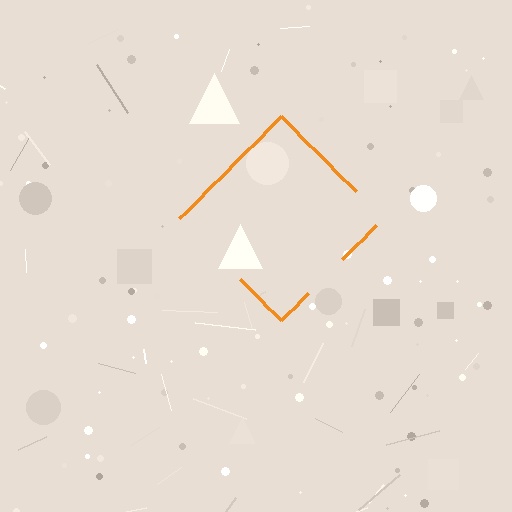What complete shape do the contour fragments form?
The contour fragments form a diamond.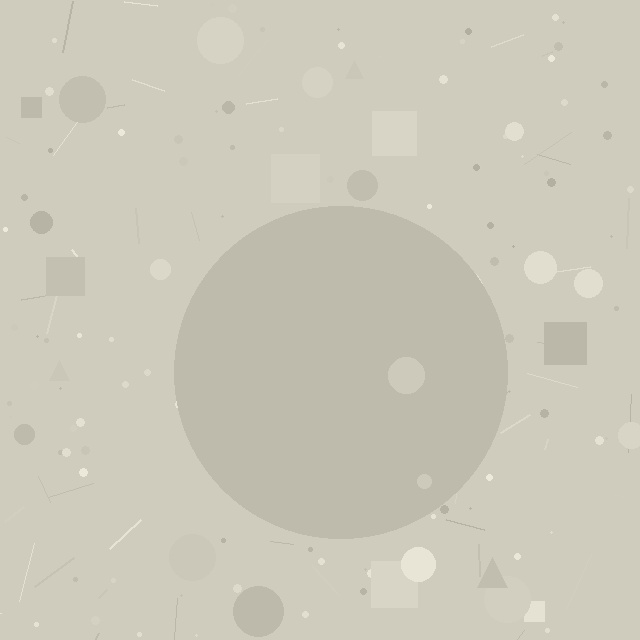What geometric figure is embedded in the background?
A circle is embedded in the background.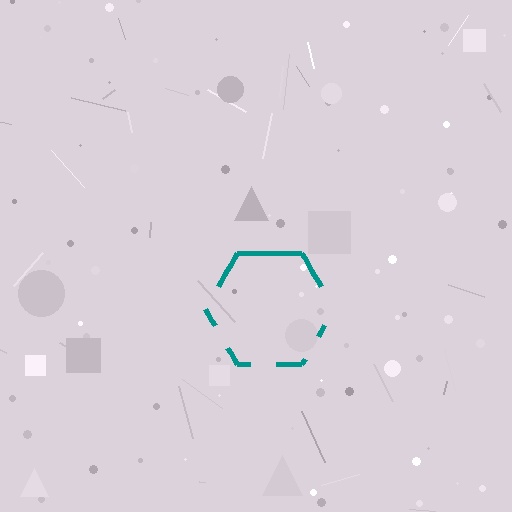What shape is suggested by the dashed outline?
The dashed outline suggests a hexagon.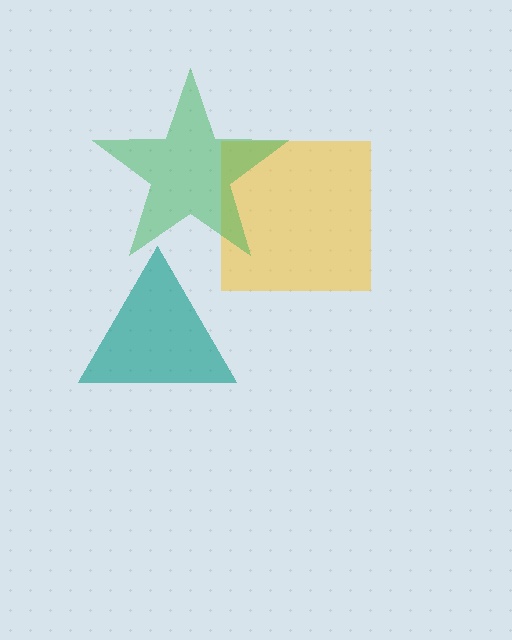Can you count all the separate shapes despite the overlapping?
Yes, there are 3 separate shapes.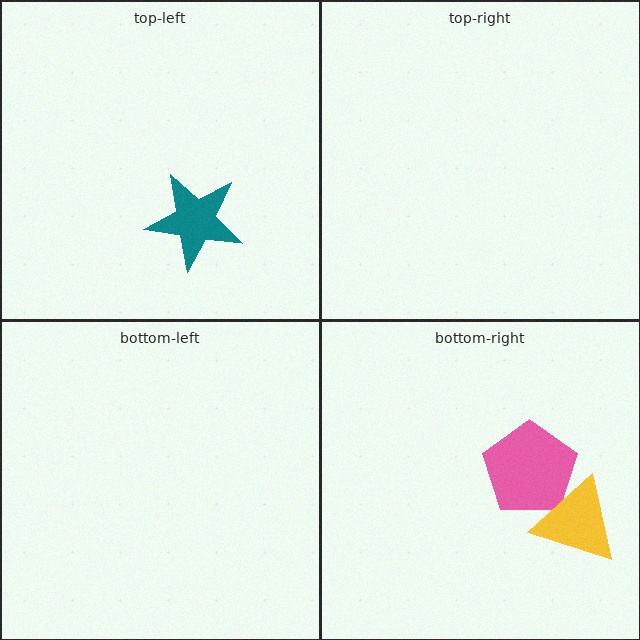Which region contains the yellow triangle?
The bottom-right region.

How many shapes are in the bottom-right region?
2.